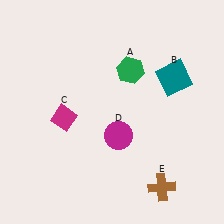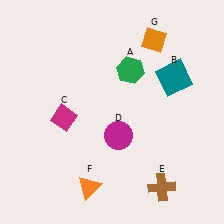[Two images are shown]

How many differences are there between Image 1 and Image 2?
There are 2 differences between the two images.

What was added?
An orange triangle (F), an orange diamond (G) were added in Image 2.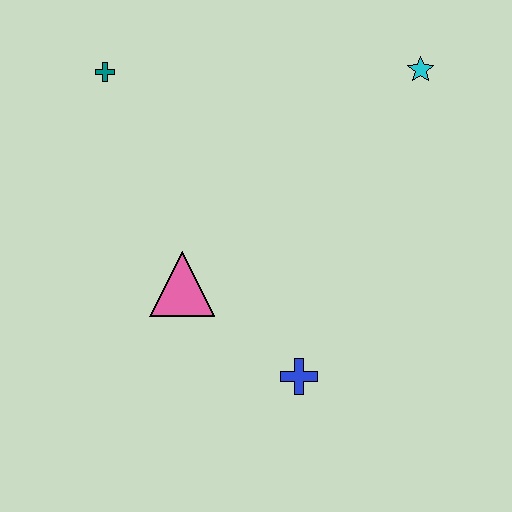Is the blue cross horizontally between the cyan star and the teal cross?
Yes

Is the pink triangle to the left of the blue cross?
Yes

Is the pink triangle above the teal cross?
No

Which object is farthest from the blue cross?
The teal cross is farthest from the blue cross.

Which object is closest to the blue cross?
The pink triangle is closest to the blue cross.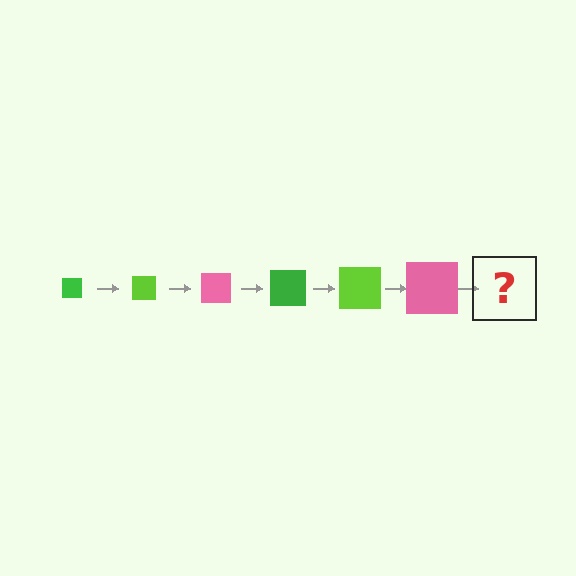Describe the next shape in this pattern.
It should be a green square, larger than the previous one.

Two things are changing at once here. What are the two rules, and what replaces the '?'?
The two rules are that the square grows larger each step and the color cycles through green, lime, and pink. The '?' should be a green square, larger than the previous one.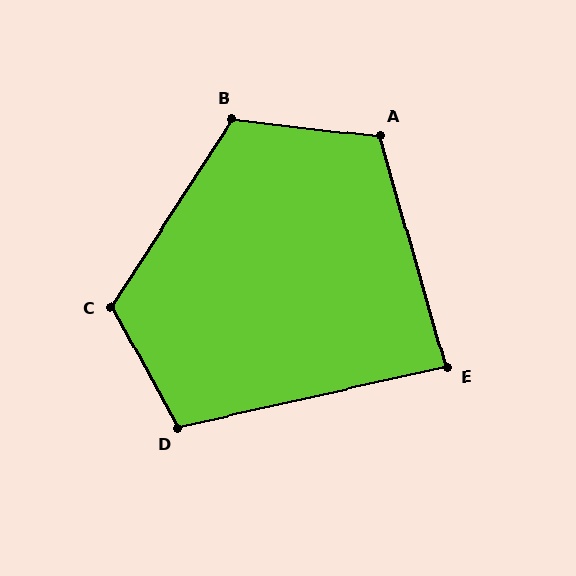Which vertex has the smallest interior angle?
E, at approximately 87 degrees.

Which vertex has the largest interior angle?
C, at approximately 118 degrees.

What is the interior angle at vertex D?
Approximately 106 degrees (obtuse).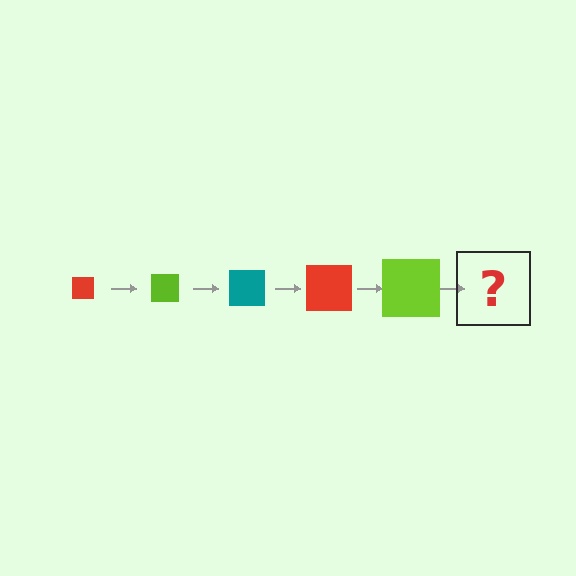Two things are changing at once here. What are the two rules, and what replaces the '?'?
The two rules are that the square grows larger each step and the color cycles through red, lime, and teal. The '?' should be a teal square, larger than the previous one.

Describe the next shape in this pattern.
It should be a teal square, larger than the previous one.